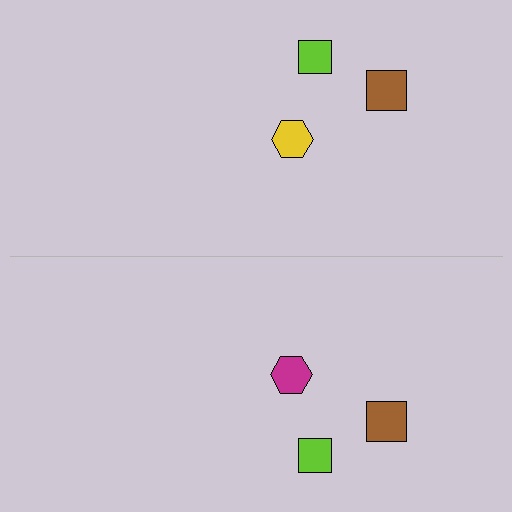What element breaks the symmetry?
The magenta hexagon on the bottom side breaks the symmetry — its mirror counterpart is yellow.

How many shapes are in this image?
There are 6 shapes in this image.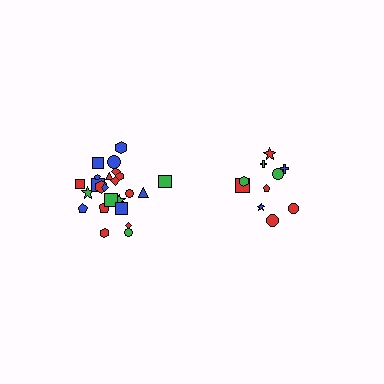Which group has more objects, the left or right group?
The left group.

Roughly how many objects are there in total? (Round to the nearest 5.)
Roughly 35 objects in total.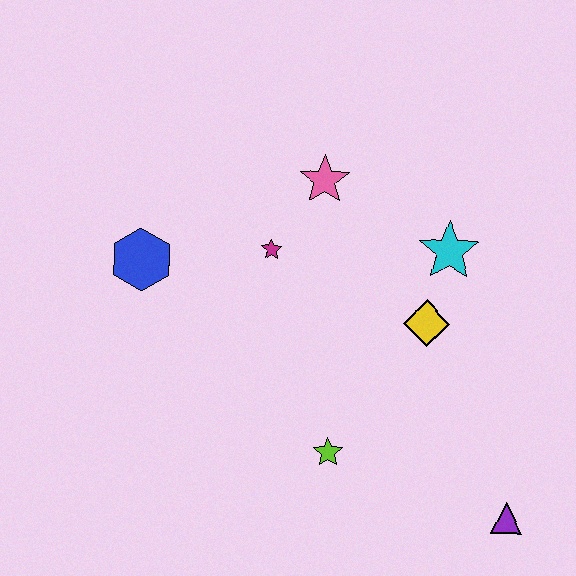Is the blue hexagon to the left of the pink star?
Yes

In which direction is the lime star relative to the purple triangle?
The lime star is to the left of the purple triangle.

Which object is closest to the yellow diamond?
The cyan star is closest to the yellow diamond.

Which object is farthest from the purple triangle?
The blue hexagon is farthest from the purple triangle.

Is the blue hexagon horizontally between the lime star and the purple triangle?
No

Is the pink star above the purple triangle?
Yes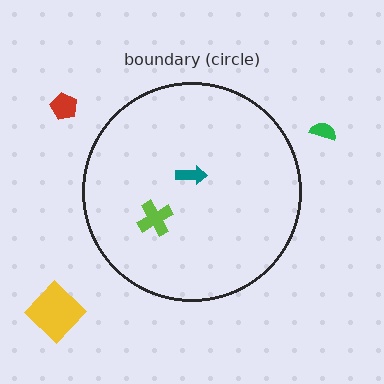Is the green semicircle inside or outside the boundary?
Outside.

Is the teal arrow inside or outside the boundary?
Inside.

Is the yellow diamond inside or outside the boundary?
Outside.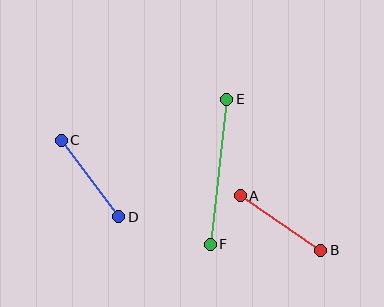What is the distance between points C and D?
The distance is approximately 96 pixels.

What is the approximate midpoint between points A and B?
The midpoint is at approximately (280, 223) pixels.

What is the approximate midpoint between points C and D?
The midpoint is at approximately (90, 179) pixels.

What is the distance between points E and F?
The distance is approximately 146 pixels.